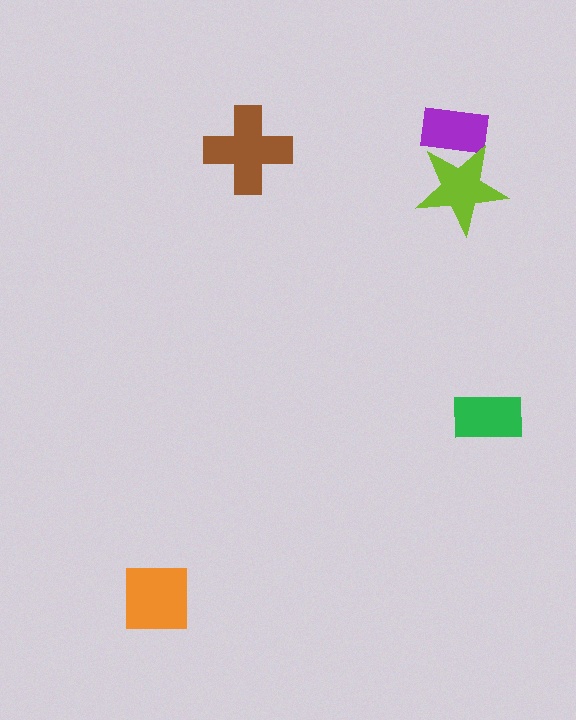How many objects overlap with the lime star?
1 object overlaps with the lime star.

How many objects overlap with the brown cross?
0 objects overlap with the brown cross.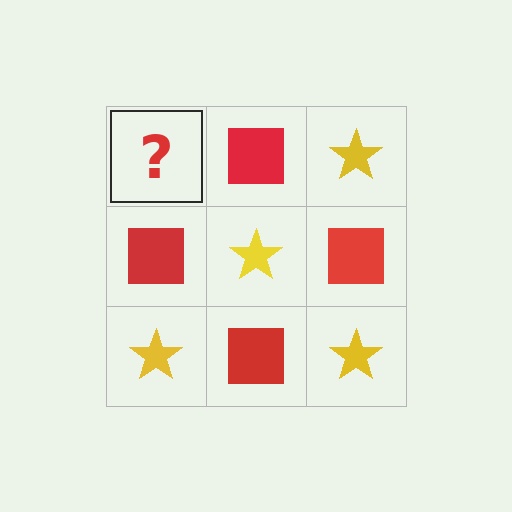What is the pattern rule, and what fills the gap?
The rule is that it alternates yellow star and red square in a checkerboard pattern. The gap should be filled with a yellow star.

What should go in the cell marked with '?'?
The missing cell should contain a yellow star.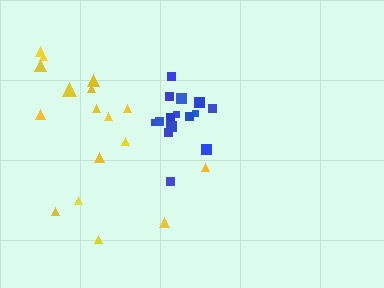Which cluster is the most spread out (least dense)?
Yellow.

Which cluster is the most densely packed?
Blue.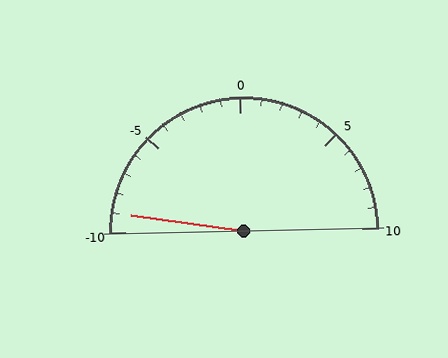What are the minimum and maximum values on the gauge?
The gauge ranges from -10 to 10.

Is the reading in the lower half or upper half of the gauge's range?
The reading is in the lower half of the range (-10 to 10).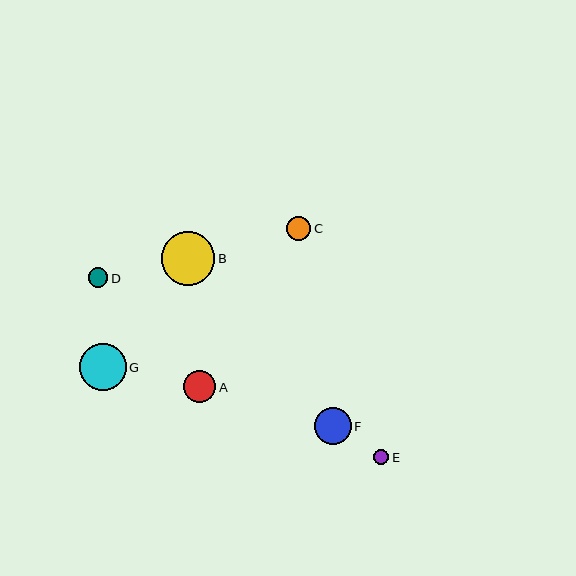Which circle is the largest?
Circle B is the largest with a size of approximately 54 pixels.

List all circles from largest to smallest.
From largest to smallest: B, G, F, A, C, D, E.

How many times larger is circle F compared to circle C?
Circle F is approximately 1.5 times the size of circle C.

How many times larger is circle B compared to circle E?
Circle B is approximately 3.5 times the size of circle E.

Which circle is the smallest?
Circle E is the smallest with a size of approximately 15 pixels.